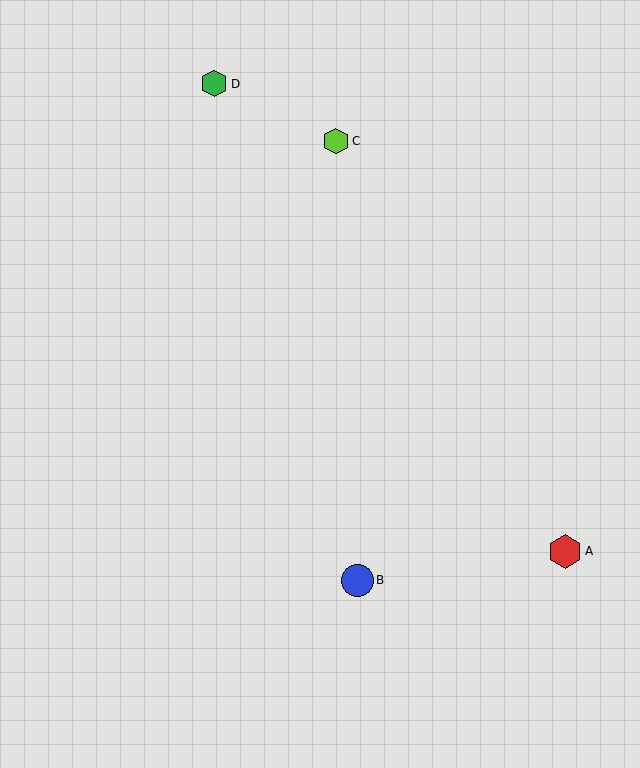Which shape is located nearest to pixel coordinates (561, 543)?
The red hexagon (labeled A) at (565, 551) is nearest to that location.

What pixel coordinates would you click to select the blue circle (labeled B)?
Click at (357, 580) to select the blue circle B.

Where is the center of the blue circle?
The center of the blue circle is at (357, 580).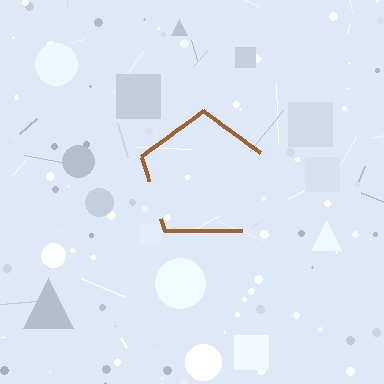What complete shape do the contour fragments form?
The contour fragments form a pentagon.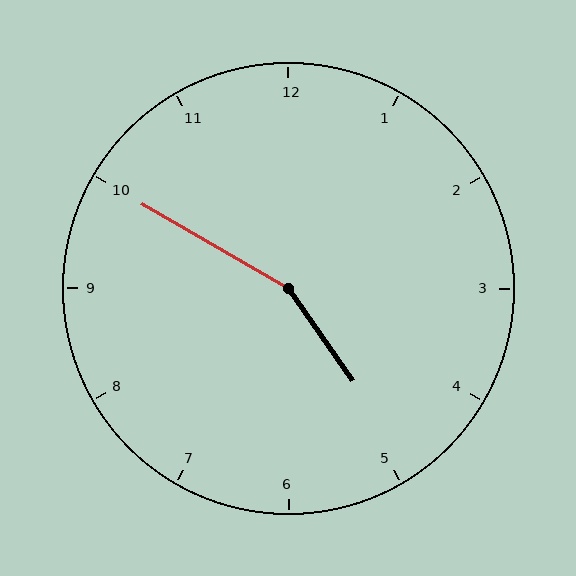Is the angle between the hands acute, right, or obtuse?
It is obtuse.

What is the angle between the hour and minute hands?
Approximately 155 degrees.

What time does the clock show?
4:50.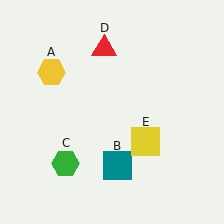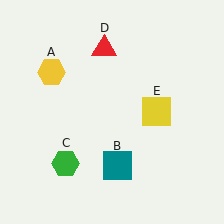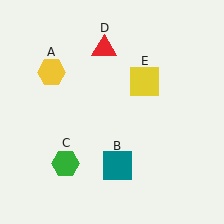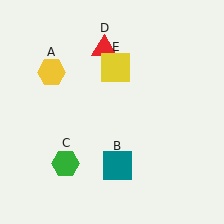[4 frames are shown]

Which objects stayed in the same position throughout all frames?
Yellow hexagon (object A) and teal square (object B) and green hexagon (object C) and red triangle (object D) remained stationary.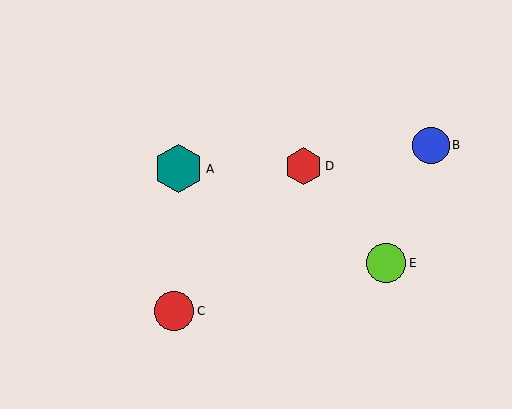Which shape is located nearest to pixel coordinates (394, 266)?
The lime circle (labeled E) at (386, 263) is nearest to that location.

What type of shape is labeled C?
Shape C is a red circle.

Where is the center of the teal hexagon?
The center of the teal hexagon is at (178, 169).